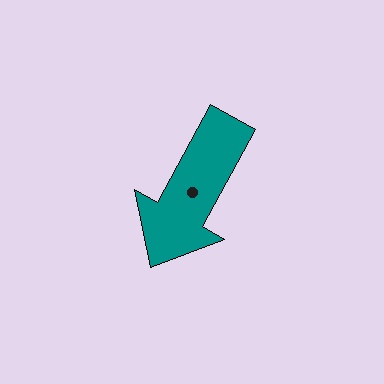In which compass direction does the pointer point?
Southwest.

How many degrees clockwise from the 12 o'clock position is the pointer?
Approximately 209 degrees.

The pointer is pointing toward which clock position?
Roughly 7 o'clock.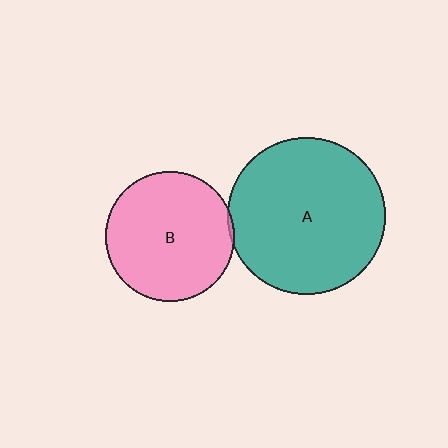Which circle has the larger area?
Circle A (teal).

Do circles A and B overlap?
Yes.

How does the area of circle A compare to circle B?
Approximately 1.5 times.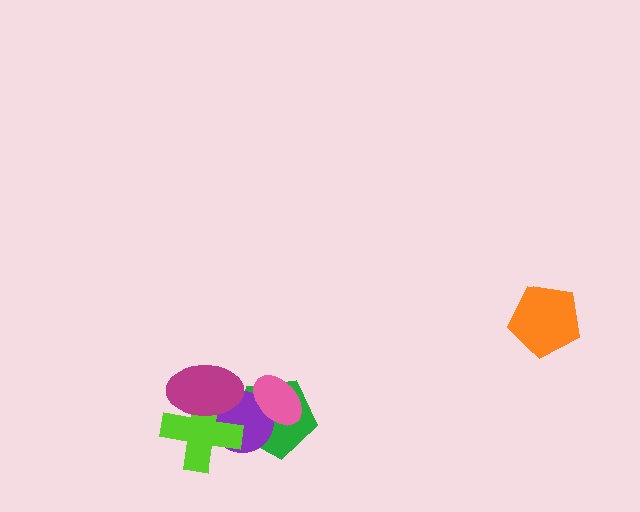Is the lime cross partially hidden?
Yes, it is partially covered by another shape.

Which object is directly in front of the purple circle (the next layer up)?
The lime cross is directly in front of the purple circle.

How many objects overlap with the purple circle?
4 objects overlap with the purple circle.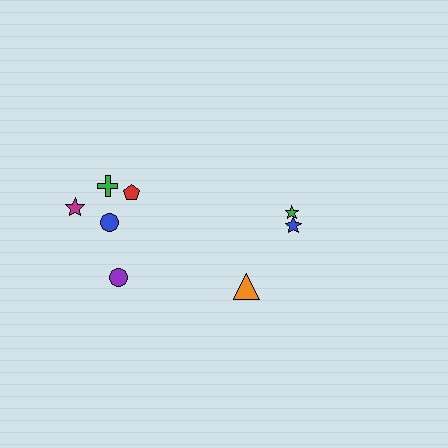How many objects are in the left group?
There are 5 objects.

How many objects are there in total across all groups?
There are 8 objects.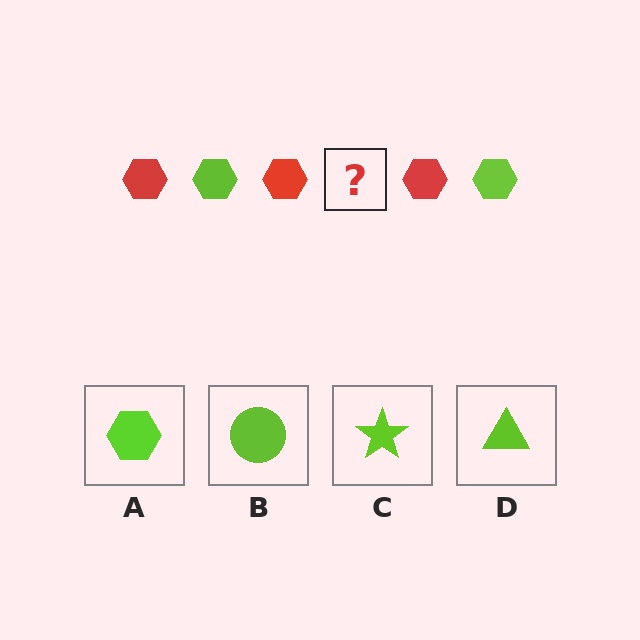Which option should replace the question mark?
Option A.